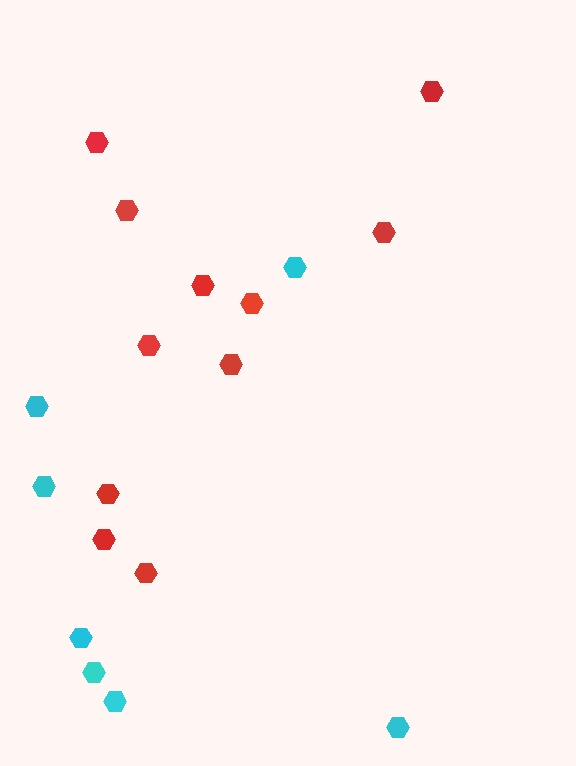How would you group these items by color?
There are 2 groups: one group of cyan hexagons (7) and one group of red hexagons (11).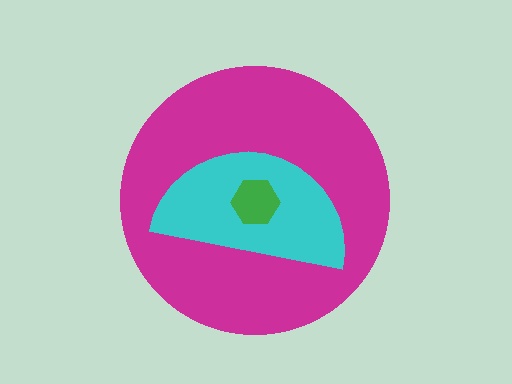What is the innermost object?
The green hexagon.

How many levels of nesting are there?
3.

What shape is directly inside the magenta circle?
The cyan semicircle.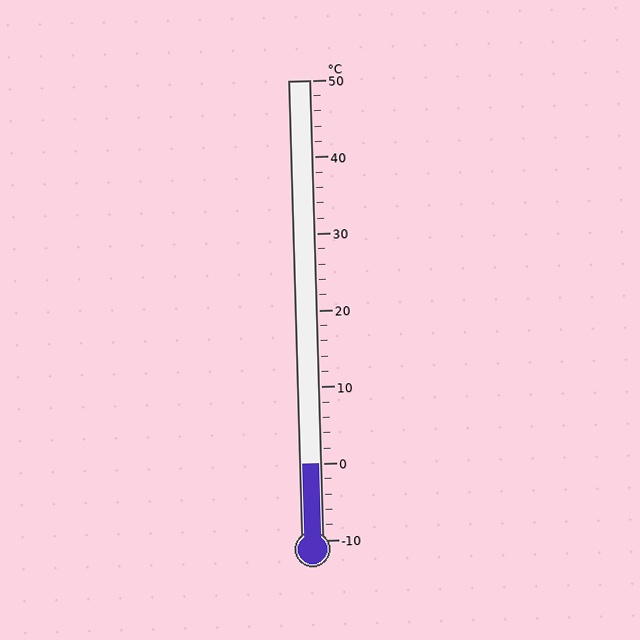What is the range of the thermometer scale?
The thermometer scale ranges from -10°C to 50°C.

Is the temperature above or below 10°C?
The temperature is below 10°C.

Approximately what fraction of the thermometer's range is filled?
The thermometer is filled to approximately 15% of its range.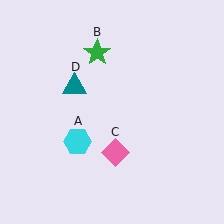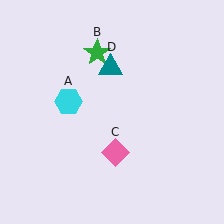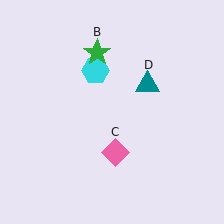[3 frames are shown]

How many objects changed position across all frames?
2 objects changed position: cyan hexagon (object A), teal triangle (object D).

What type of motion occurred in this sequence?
The cyan hexagon (object A), teal triangle (object D) rotated clockwise around the center of the scene.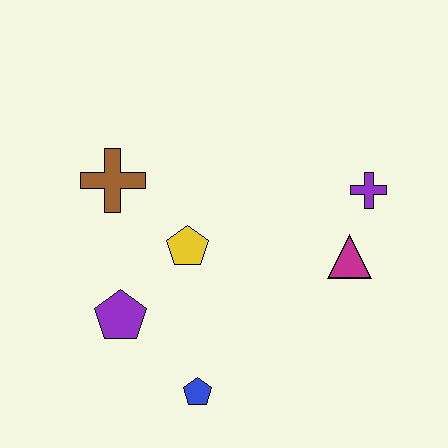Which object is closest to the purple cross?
The magenta triangle is closest to the purple cross.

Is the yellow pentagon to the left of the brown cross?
No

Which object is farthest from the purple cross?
The purple pentagon is farthest from the purple cross.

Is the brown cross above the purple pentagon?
Yes